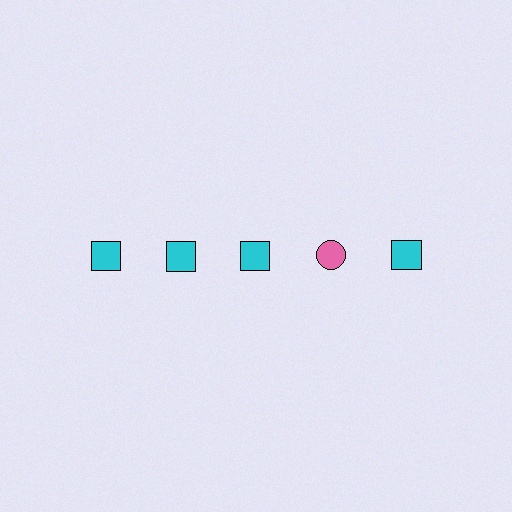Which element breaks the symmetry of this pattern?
The pink circle in the top row, second from right column breaks the symmetry. All other shapes are cyan squares.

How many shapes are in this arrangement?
There are 5 shapes arranged in a grid pattern.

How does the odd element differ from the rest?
It differs in both color (pink instead of cyan) and shape (circle instead of square).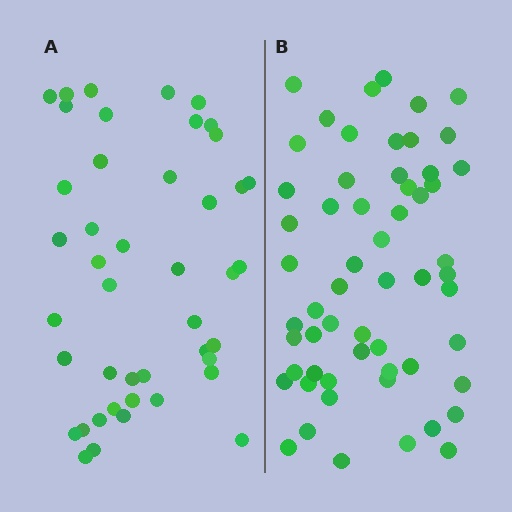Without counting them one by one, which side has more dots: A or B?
Region B (the right region) has more dots.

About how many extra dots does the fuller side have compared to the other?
Region B has approximately 15 more dots than region A.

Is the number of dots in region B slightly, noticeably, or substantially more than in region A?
Region B has noticeably more, but not dramatically so. The ratio is roughly 1.3 to 1.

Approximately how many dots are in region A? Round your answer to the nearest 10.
About 40 dots. (The exact count is 44, which rounds to 40.)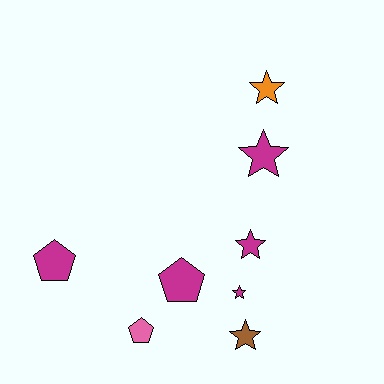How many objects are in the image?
There are 8 objects.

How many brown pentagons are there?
There are no brown pentagons.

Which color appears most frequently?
Magenta, with 5 objects.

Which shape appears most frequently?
Star, with 5 objects.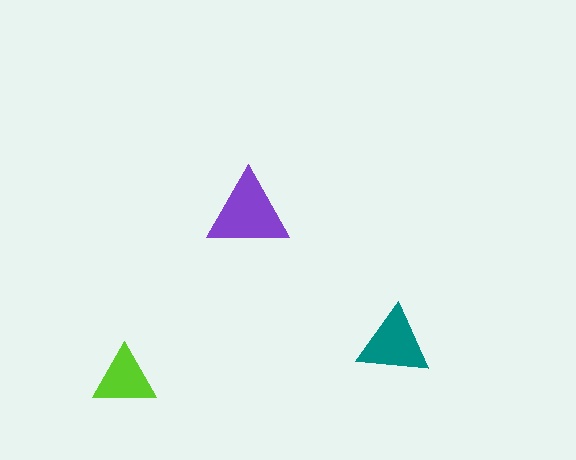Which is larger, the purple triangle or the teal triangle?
The purple one.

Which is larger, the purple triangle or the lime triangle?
The purple one.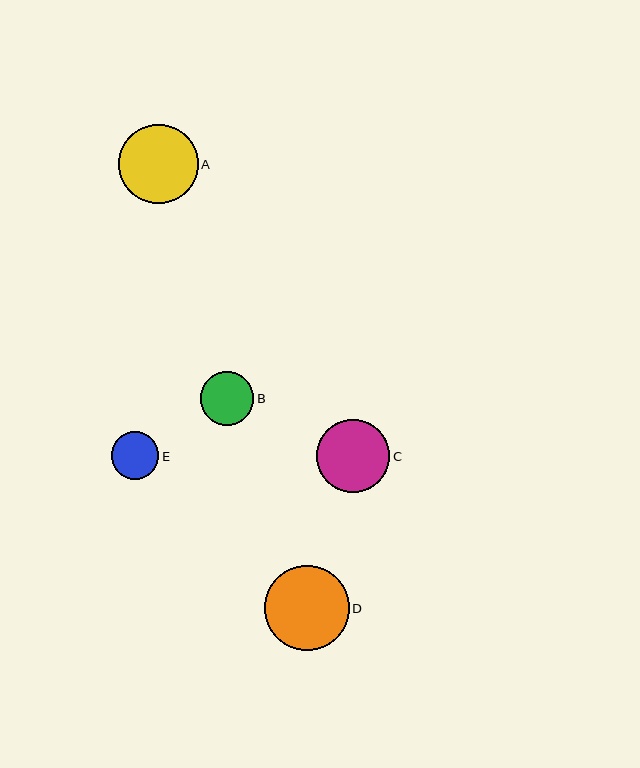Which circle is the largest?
Circle D is the largest with a size of approximately 85 pixels.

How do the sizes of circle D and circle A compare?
Circle D and circle A are approximately the same size.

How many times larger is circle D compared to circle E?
Circle D is approximately 1.8 times the size of circle E.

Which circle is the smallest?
Circle E is the smallest with a size of approximately 48 pixels.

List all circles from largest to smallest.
From largest to smallest: D, A, C, B, E.